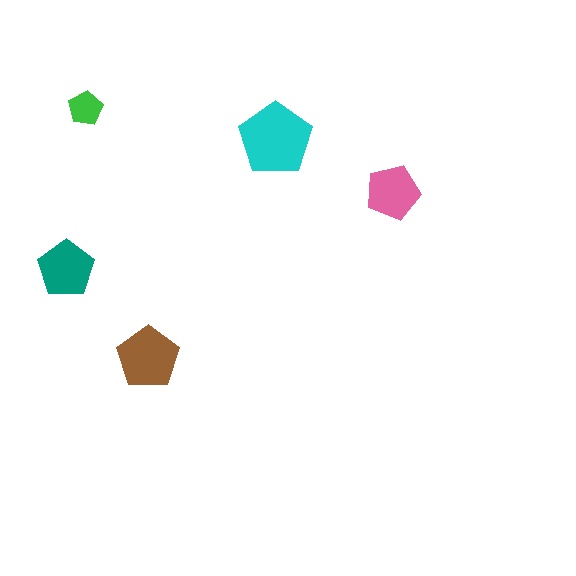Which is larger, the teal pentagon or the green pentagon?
The teal one.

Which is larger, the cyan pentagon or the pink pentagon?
The cyan one.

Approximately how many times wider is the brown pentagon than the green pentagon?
About 2 times wider.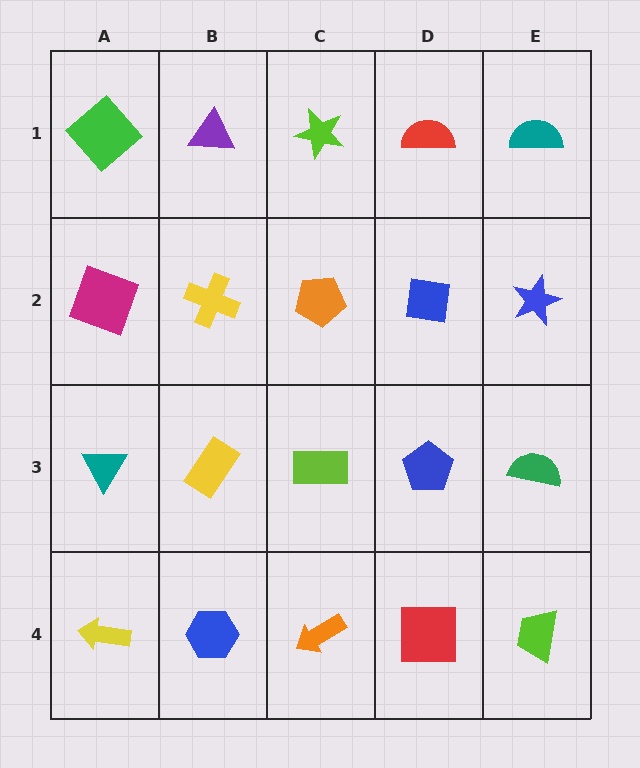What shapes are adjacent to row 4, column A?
A teal triangle (row 3, column A), a blue hexagon (row 4, column B).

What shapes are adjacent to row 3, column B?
A yellow cross (row 2, column B), a blue hexagon (row 4, column B), a teal triangle (row 3, column A), a lime rectangle (row 3, column C).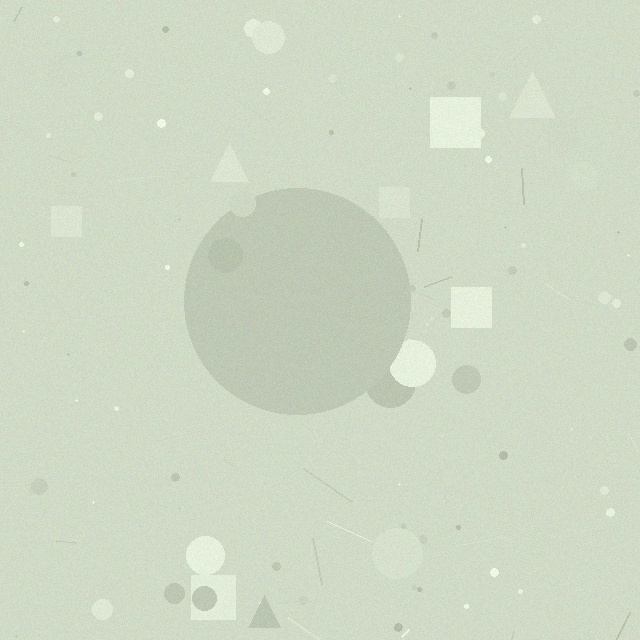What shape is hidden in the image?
A circle is hidden in the image.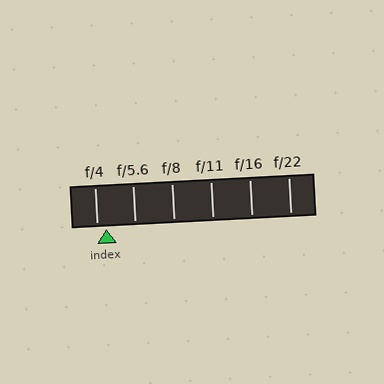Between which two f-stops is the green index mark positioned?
The index mark is between f/4 and f/5.6.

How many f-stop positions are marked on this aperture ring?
There are 6 f-stop positions marked.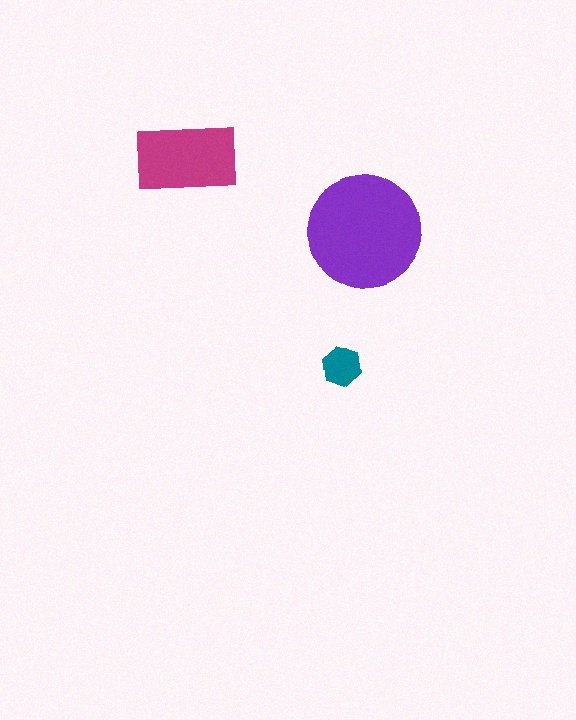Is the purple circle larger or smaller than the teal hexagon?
Larger.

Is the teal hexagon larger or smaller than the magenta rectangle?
Smaller.